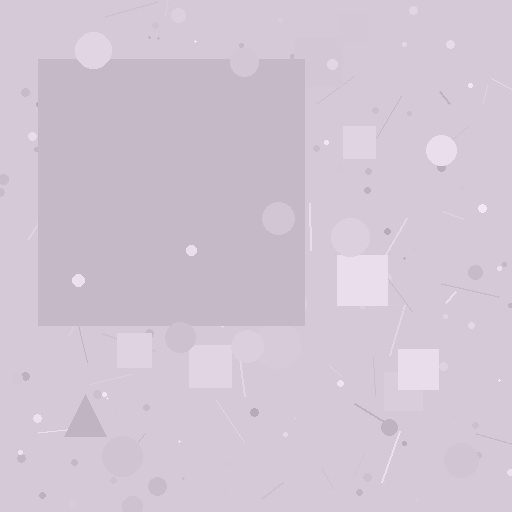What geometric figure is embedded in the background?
A square is embedded in the background.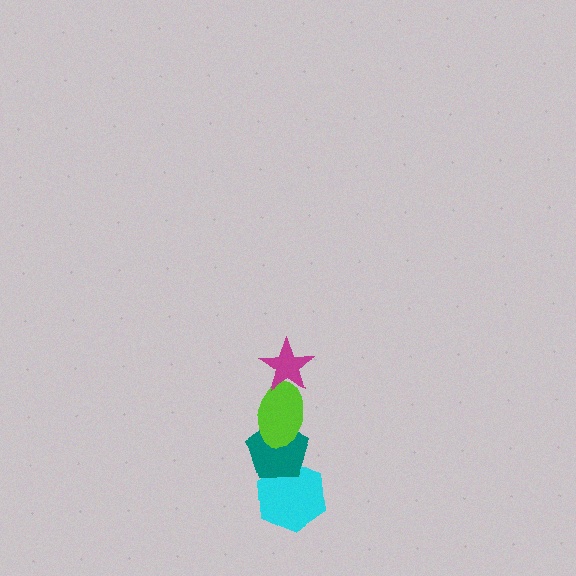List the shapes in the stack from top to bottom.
From top to bottom: the magenta star, the lime ellipse, the teal pentagon, the cyan hexagon.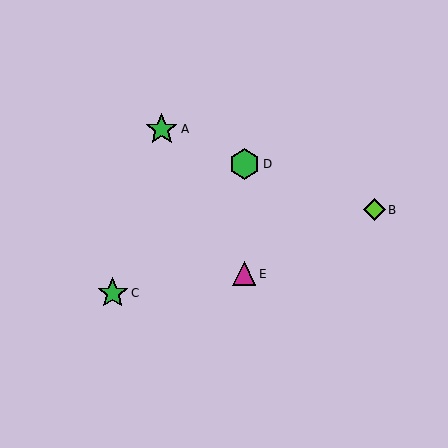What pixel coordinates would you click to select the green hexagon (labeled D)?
Click at (245, 164) to select the green hexagon D.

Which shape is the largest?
The green star (labeled A) is the largest.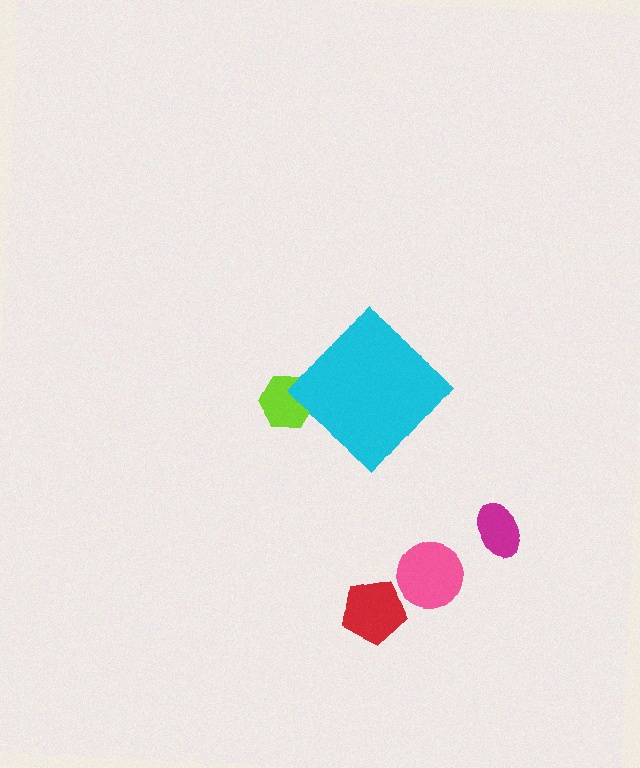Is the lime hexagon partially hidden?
Yes, the lime hexagon is partially hidden behind the cyan diamond.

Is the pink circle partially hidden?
No, the pink circle is fully visible.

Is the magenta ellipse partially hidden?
No, the magenta ellipse is fully visible.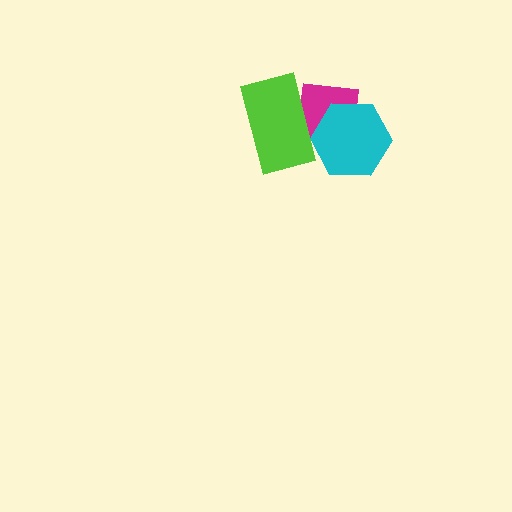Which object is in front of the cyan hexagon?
The lime rectangle is in front of the cyan hexagon.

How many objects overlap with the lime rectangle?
2 objects overlap with the lime rectangle.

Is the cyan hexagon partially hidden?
Yes, it is partially covered by another shape.